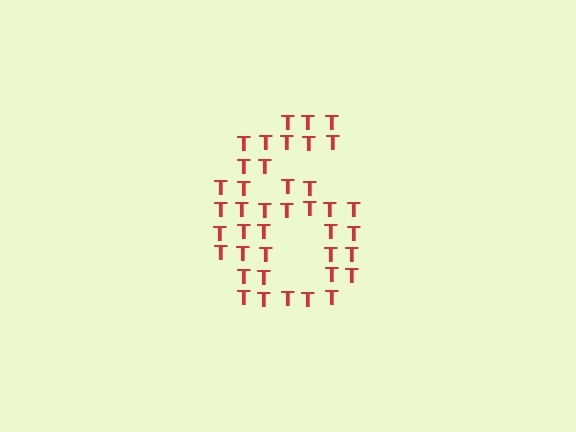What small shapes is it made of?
It is made of small letter T's.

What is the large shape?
The large shape is the digit 6.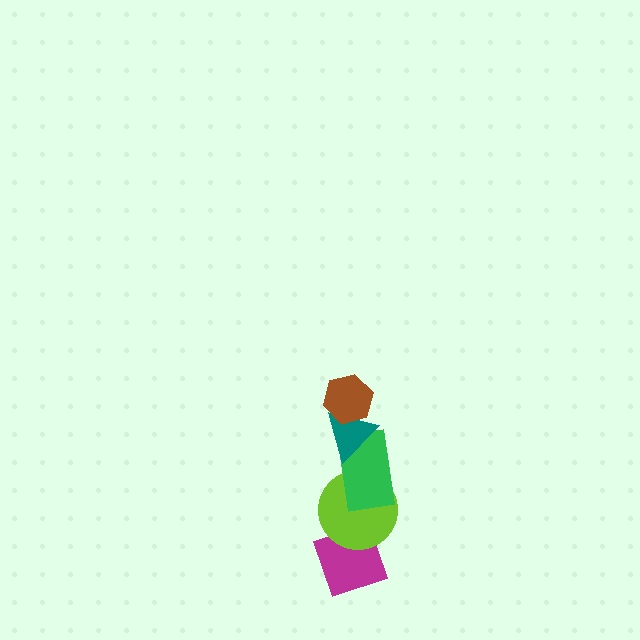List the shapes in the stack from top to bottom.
From top to bottom: the brown hexagon, the teal triangle, the green rectangle, the lime circle, the magenta diamond.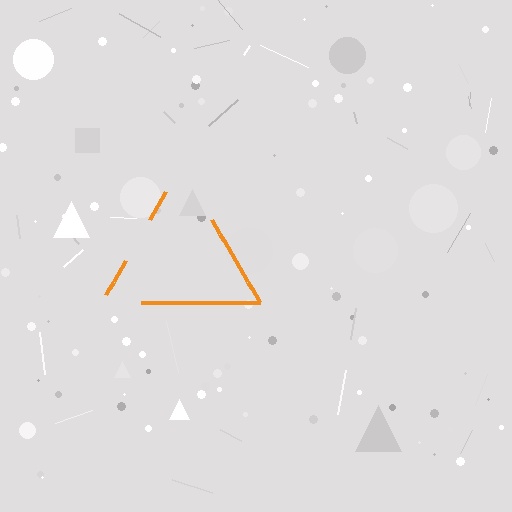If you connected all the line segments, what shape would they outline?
They would outline a triangle.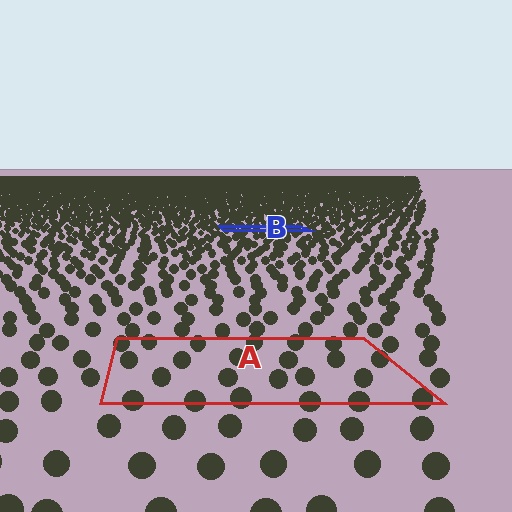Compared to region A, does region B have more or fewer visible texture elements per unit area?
Region B has more texture elements per unit area — they are packed more densely because it is farther away.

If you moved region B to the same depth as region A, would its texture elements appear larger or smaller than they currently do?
They would appear larger. At a closer depth, the same texture elements are projected at a bigger on-screen size.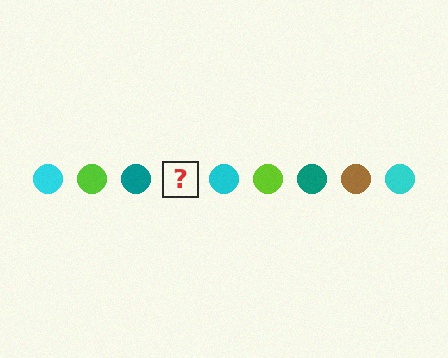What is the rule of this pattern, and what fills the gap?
The rule is that the pattern cycles through cyan, lime, teal, brown circles. The gap should be filled with a brown circle.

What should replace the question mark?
The question mark should be replaced with a brown circle.